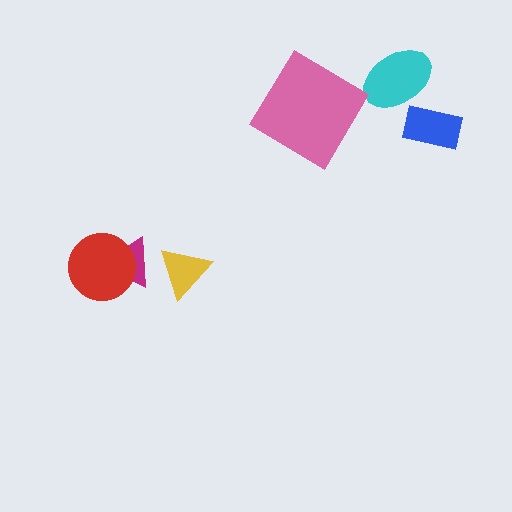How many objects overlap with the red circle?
1 object overlaps with the red circle.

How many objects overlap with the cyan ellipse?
0 objects overlap with the cyan ellipse.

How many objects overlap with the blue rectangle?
0 objects overlap with the blue rectangle.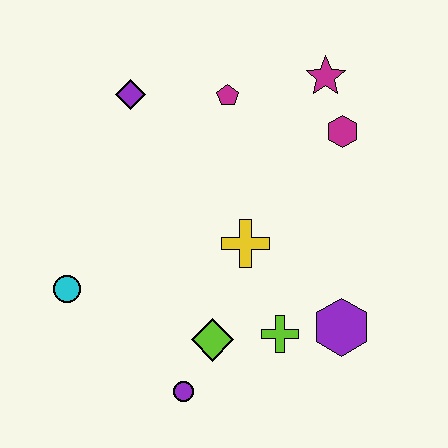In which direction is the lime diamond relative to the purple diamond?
The lime diamond is below the purple diamond.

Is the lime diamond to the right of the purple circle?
Yes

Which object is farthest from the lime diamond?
The magenta star is farthest from the lime diamond.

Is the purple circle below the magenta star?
Yes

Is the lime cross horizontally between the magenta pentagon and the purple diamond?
No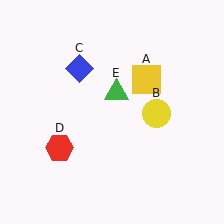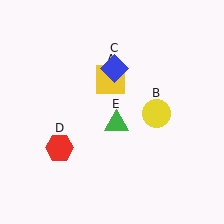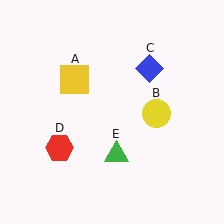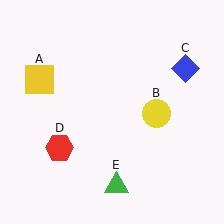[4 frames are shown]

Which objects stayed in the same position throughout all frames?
Yellow circle (object B) and red hexagon (object D) remained stationary.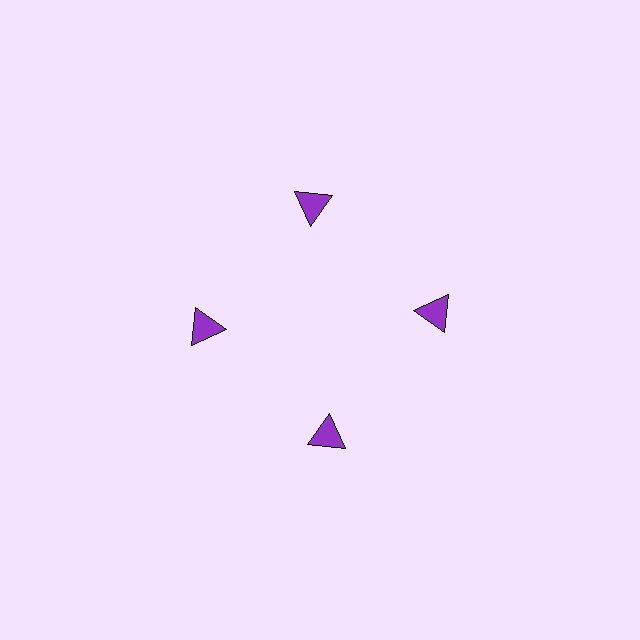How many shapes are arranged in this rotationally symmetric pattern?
There are 4 shapes, arranged in 4 groups of 1.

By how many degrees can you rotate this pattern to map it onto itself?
The pattern maps onto itself every 90 degrees of rotation.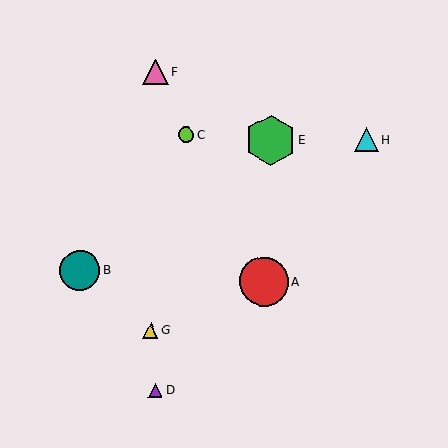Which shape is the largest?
The green hexagon (labeled E) is the largest.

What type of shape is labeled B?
Shape B is a teal circle.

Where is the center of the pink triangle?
The center of the pink triangle is at (156, 72).